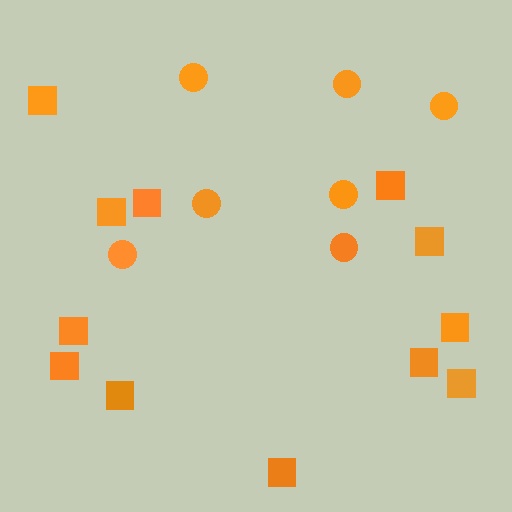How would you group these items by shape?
There are 2 groups: one group of circles (7) and one group of squares (12).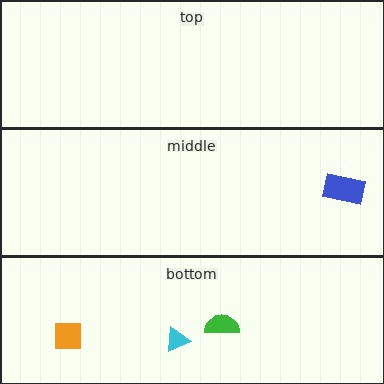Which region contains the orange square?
The bottom region.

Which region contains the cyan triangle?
The bottom region.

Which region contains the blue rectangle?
The middle region.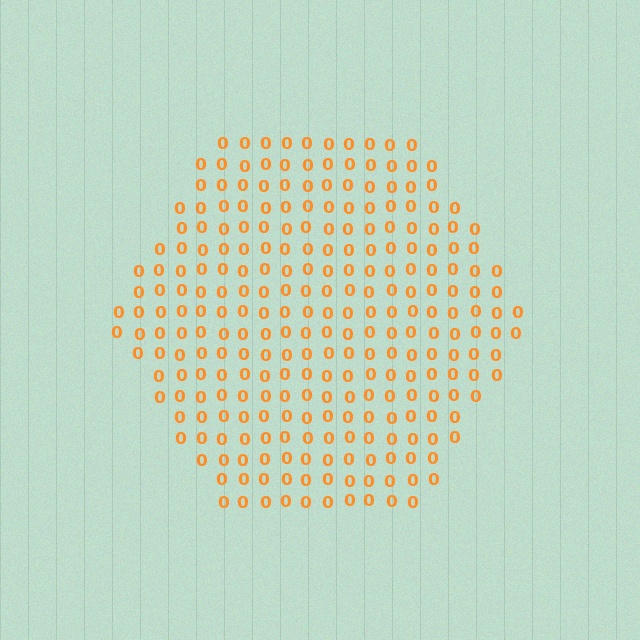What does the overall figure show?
The overall figure shows a hexagon.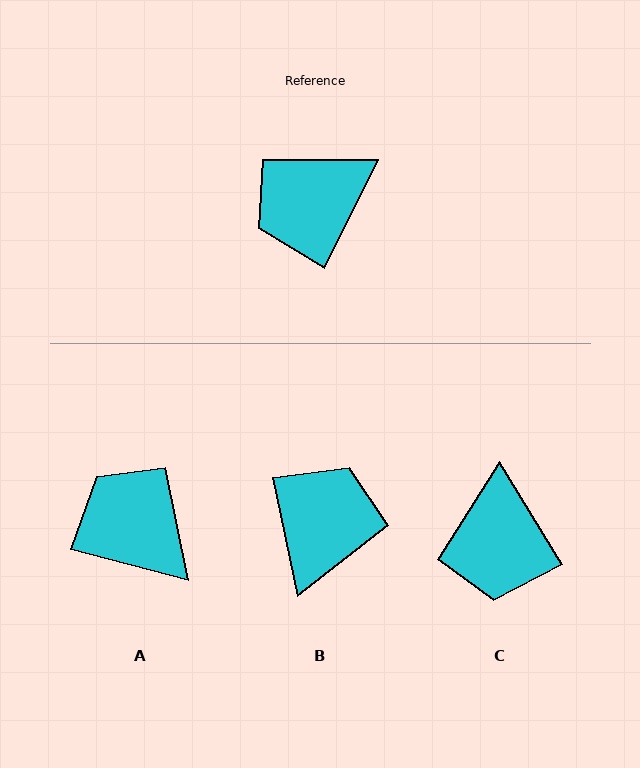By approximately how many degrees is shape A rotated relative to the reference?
Approximately 79 degrees clockwise.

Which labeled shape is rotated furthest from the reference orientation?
B, about 142 degrees away.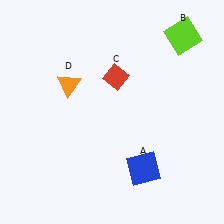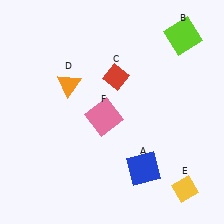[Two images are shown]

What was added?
A yellow diamond (E), a pink square (F) were added in Image 2.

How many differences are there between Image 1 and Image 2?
There are 2 differences between the two images.